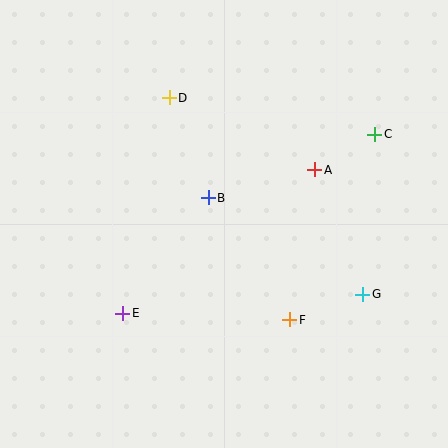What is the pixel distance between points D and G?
The distance between D and G is 276 pixels.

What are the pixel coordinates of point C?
Point C is at (375, 134).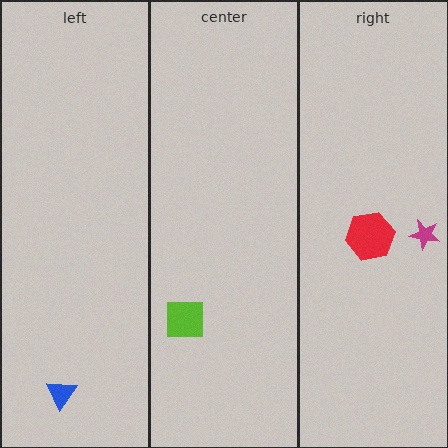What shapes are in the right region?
The red hexagon, the magenta star.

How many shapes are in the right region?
2.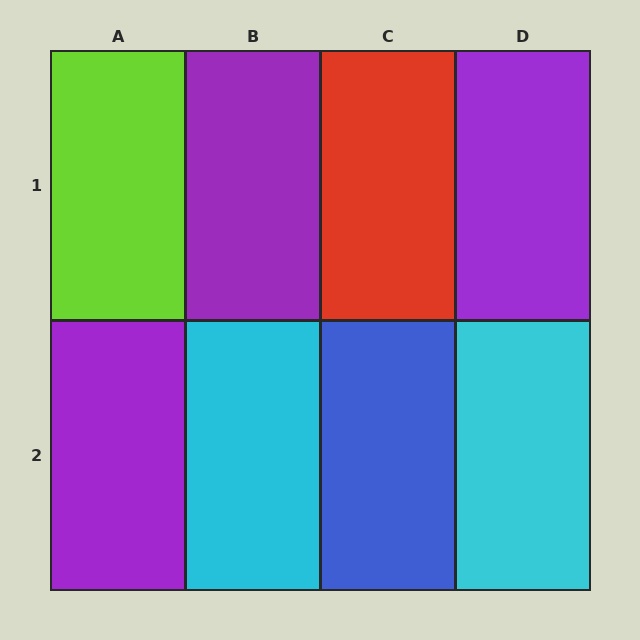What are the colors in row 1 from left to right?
Lime, purple, red, purple.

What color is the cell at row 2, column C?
Blue.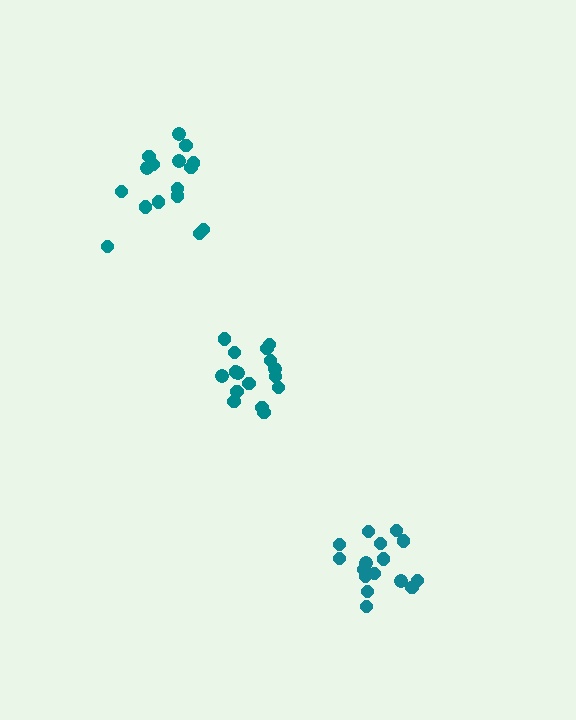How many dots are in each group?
Group 1: 16 dots, Group 2: 16 dots, Group 3: 16 dots (48 total).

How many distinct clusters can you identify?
There are 3 distinct clusters.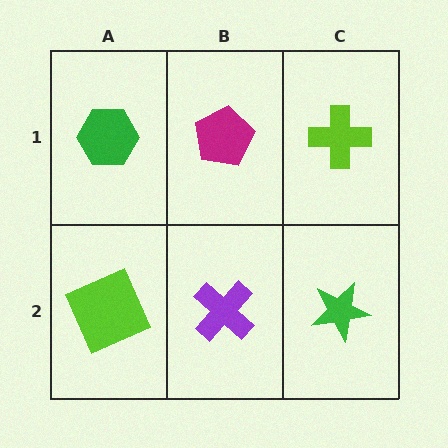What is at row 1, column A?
A green hexagon.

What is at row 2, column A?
A lime square.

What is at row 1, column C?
A lime cross.